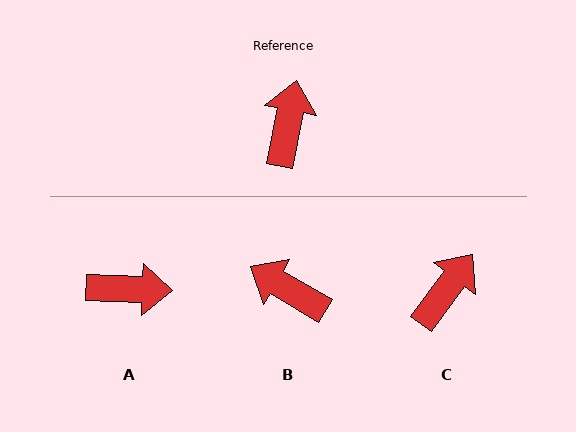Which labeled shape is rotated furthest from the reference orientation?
A, about 81 degrees away.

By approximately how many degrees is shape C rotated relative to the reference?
Approximately 26 degrees clockwise.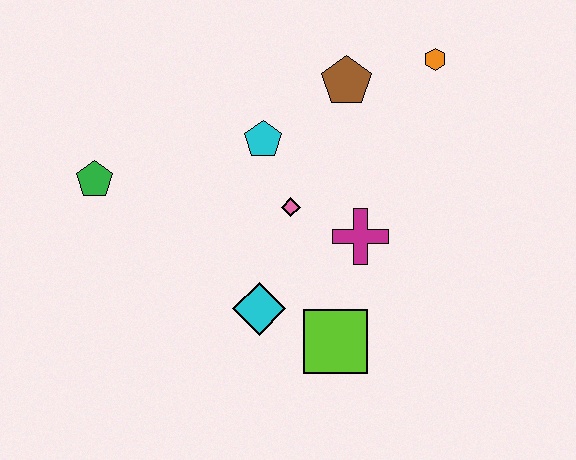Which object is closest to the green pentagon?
The cyan pentagon is closest to the green pentagon.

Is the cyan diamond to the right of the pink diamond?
No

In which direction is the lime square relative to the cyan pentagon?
The lime square is below the cyan pentagon.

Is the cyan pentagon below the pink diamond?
No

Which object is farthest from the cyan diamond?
The orange hexagon is farthest from the cyan diamond.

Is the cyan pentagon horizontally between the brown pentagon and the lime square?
No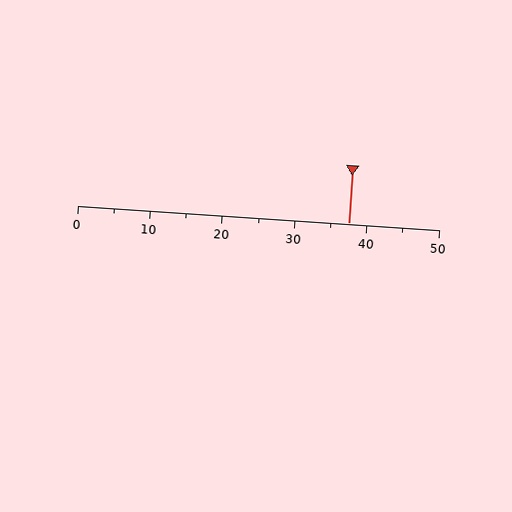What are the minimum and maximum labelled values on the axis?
The axis runs from 0 to 50.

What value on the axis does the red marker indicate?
The marker indicates approximately 37.5.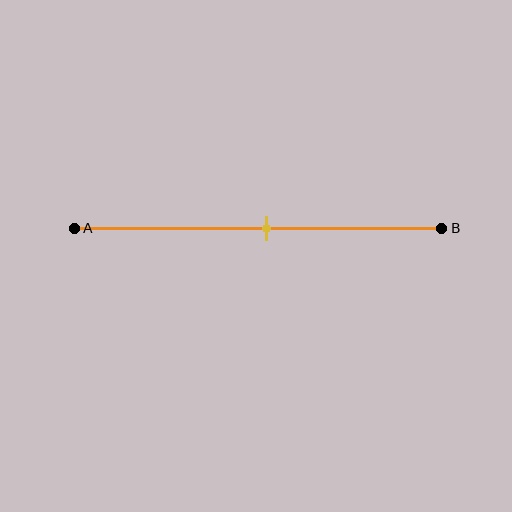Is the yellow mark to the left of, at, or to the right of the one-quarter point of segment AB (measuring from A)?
The yellow mark is to the right of the one-quarter point of segment AB.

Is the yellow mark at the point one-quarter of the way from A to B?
No, the mark is at about 50% from A, not at the 25% one-quarter point.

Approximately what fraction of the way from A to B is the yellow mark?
The yellow mark is approximately 50% of the way from A to B.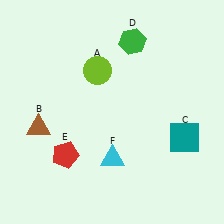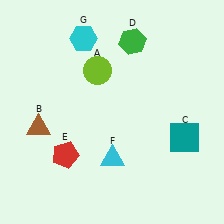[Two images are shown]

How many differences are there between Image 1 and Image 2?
There is 1 difference between the two images.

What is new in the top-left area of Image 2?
A cyan hexagon (G) was added in the top-left area of Image 2.